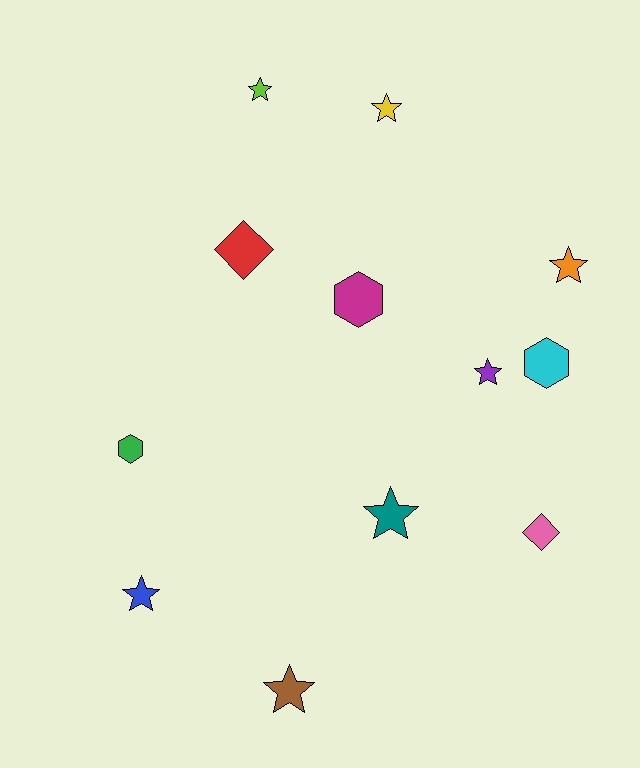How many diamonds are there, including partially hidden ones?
There are 2 diamonds.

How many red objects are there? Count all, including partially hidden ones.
There is 1 red object.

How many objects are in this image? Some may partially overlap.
There are 12 objects.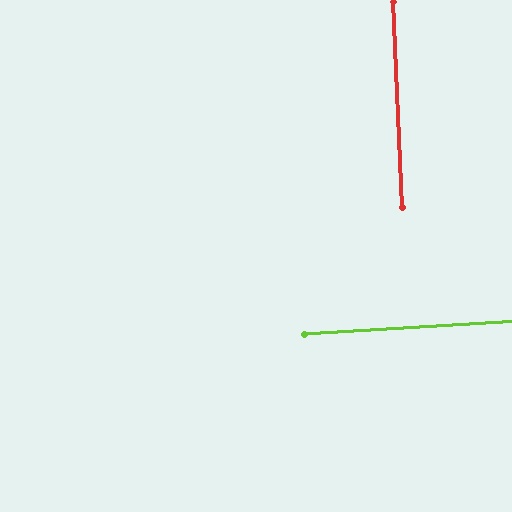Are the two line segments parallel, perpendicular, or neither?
Perpendicular — they meet at approximately 89°.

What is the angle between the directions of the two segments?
Approximately 89 degrees.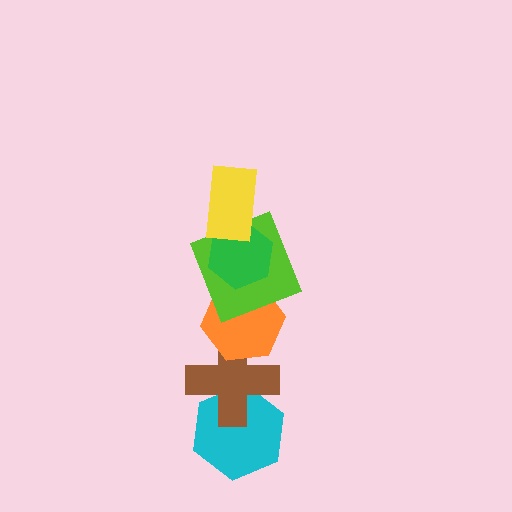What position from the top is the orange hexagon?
The orange hexagon is 4th from the top.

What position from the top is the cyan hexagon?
The cyan hexagon is 6th from the top.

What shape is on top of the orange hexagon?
The lime square is on top of the orange hexagon.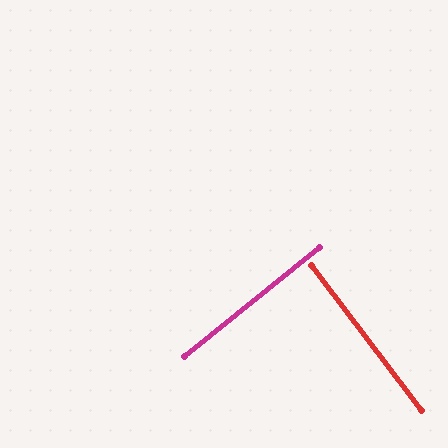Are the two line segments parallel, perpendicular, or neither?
Perpendicular — they meet at approximately 88°.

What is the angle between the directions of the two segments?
Approximately 88 degrees.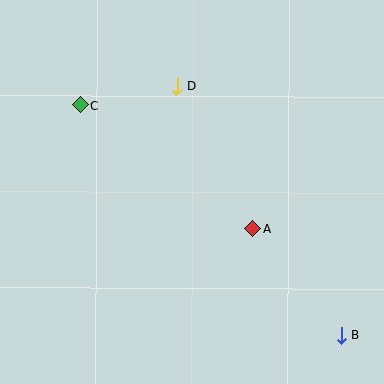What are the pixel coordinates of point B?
Point B is at (342, 335).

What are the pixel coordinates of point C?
Point C is at (81, 105).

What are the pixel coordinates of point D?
Point D is at (177, 86).